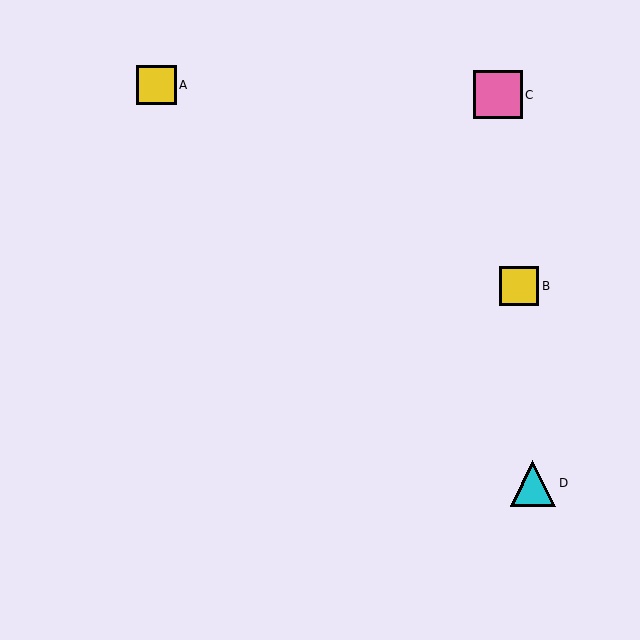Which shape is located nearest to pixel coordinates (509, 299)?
The yellow square (labeled B) at (519, 286) is nearest to that location.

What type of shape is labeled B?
Shape B is a yellow square.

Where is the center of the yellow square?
The center of the yellow square is at (519, 286).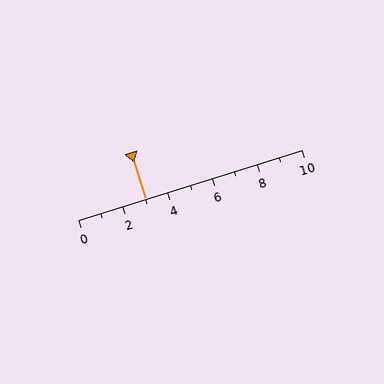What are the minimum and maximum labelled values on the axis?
The axis runs from 0 to 10.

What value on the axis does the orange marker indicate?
The marker indicates approximately 3.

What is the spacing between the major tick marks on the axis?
The major ticks are spaced 2 apart.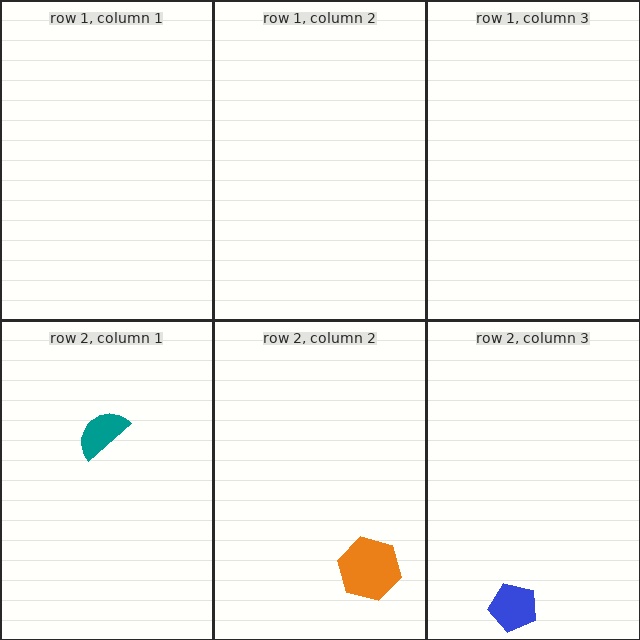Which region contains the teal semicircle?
The row 2, column 1 region.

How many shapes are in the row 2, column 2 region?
1.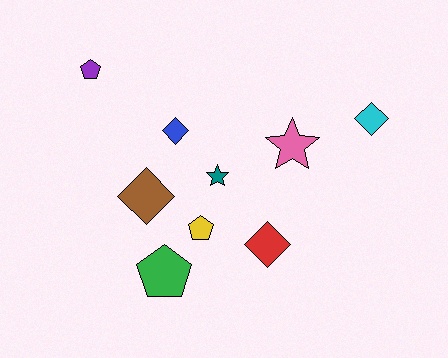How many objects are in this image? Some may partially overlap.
There are 9 objects.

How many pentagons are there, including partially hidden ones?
There are 3 pentagons.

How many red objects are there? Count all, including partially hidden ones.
There is 1 red object.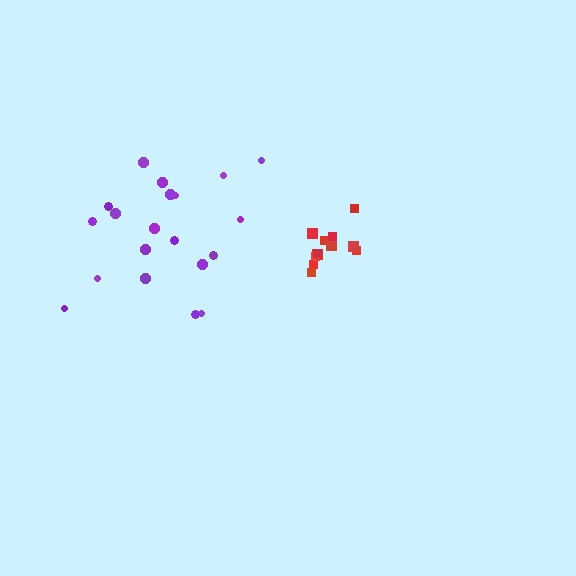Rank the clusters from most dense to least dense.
red, purple.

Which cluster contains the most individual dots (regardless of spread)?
Purple (20).